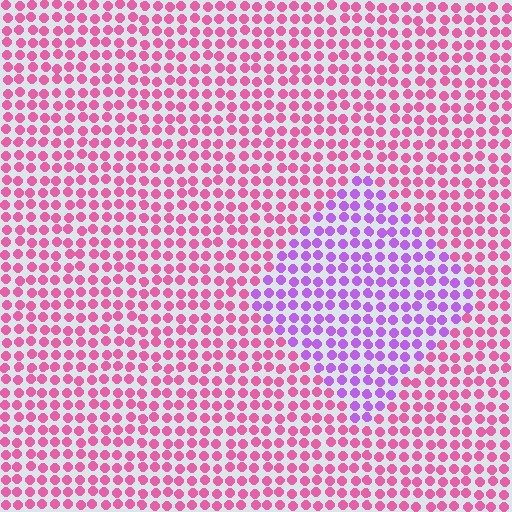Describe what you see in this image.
The image is filled with small pink elements in a uniform arrangement. A diamond-shaped region is visible where the elements are tinted to a slightly different hue, forming a subtle color boundary.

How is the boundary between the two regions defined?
The boundary is defined purely by a slight shift in hue (about 48 degrees). Spacing, size, and orientation are identical on both sides.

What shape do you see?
I see a diamond.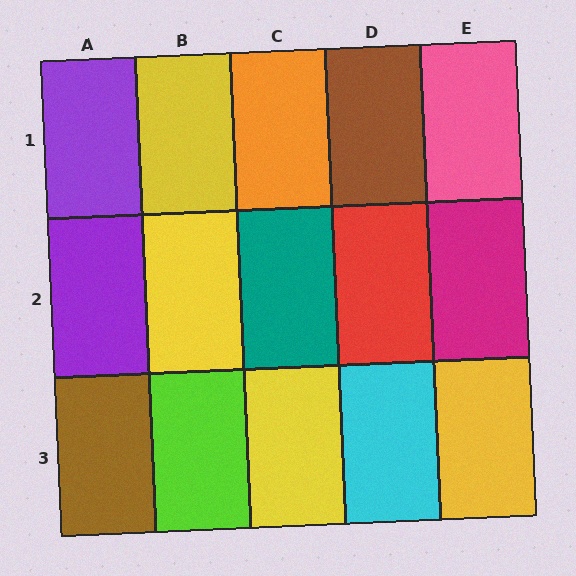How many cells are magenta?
1 cell is magenta.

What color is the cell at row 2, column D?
Red.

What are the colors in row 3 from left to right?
Brown, lime, yellow, cyan, yellow.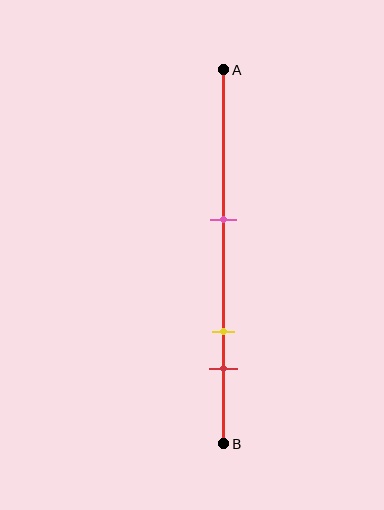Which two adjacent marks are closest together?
The yellow and red marks are the closest adjacent pair.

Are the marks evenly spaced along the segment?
No, the marks are not evenly spaced.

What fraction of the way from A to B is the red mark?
The red mark is approximately 80% (0.8) of the way from A to B.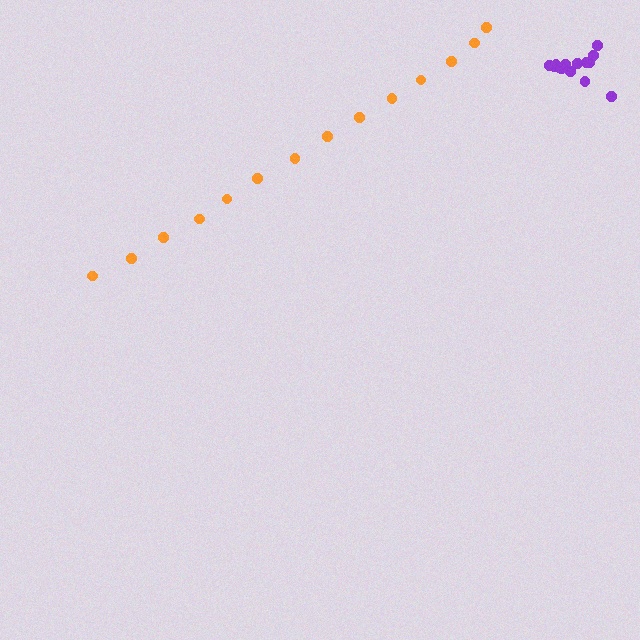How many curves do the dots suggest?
There are 2 distinct paths.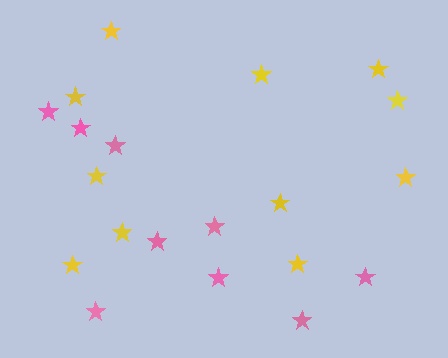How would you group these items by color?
There are 2 groups: one group of pink stars (9) and one group of yellow stars (11).